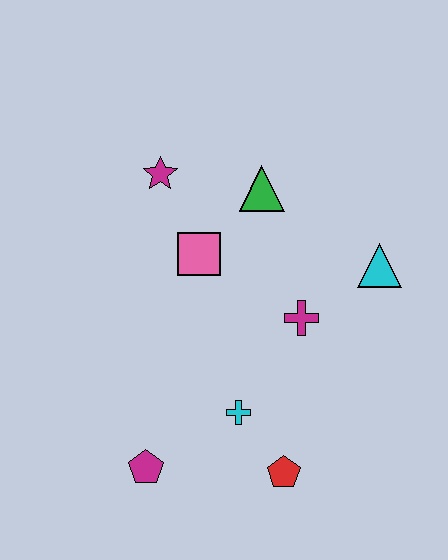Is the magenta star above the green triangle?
Yes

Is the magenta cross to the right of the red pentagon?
Yes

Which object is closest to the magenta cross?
The cyan triangle is closest to the magenta cross.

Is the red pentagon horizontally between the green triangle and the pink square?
No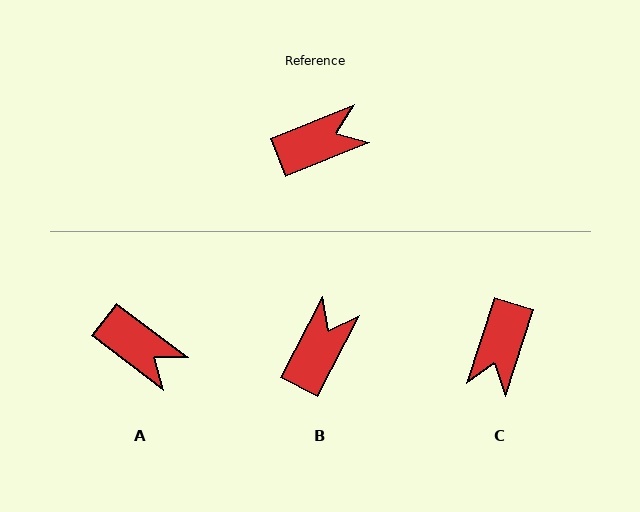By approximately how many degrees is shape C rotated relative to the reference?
Approximately 130 degrees clockwise.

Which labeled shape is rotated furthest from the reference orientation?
C, about 130 degrees away.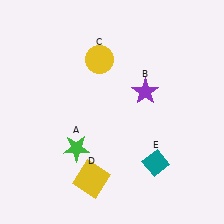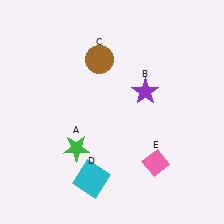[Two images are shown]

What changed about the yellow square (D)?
In Image 1, D is yellow. In Image 2, it changed to cyan.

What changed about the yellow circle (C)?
In Image 1, C is yellow. In Image 2, it changed to brown.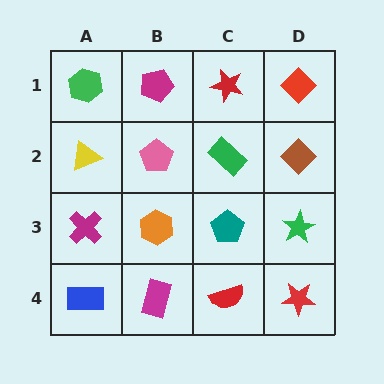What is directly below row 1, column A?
A yellow triangle.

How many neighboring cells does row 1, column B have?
3.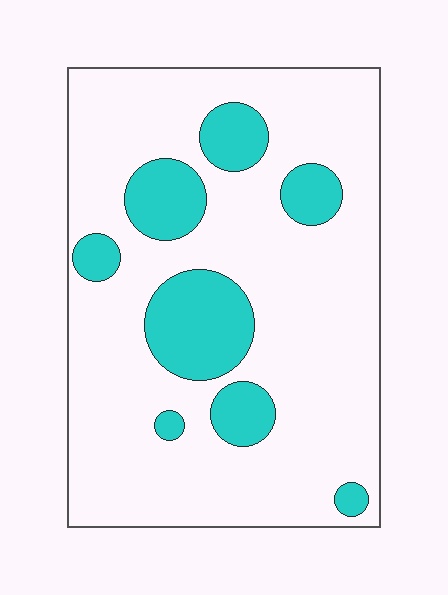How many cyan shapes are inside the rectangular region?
8.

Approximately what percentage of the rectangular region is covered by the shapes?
Approximately 20%.